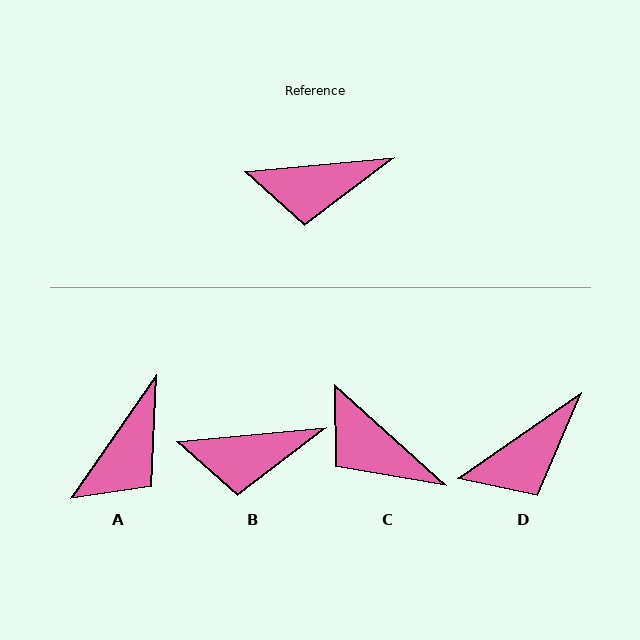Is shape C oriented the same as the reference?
No, it is off by about 47 degrees.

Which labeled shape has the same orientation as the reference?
B.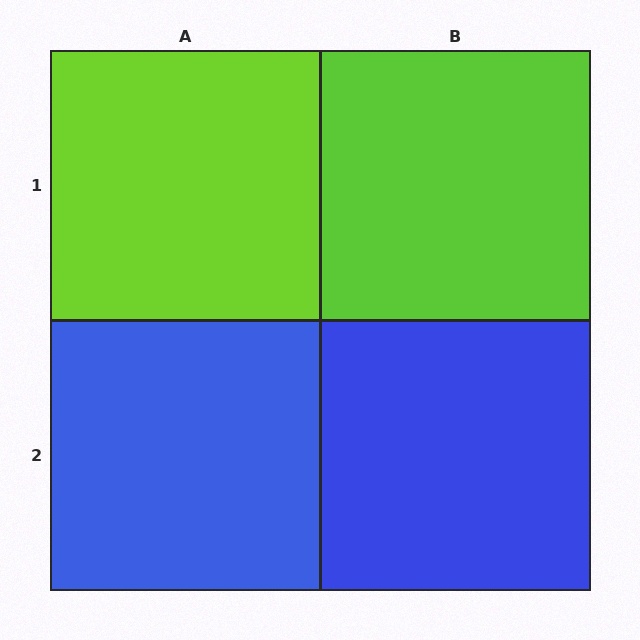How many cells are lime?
2 cells are lime.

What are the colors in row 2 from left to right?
Blue, blue.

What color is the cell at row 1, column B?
Lime.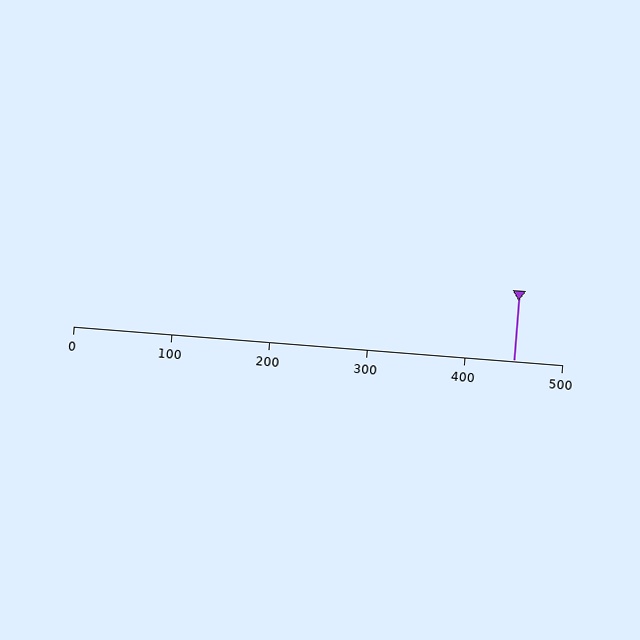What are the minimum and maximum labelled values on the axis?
The axis runs from 0 to 500.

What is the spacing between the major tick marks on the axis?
The major ticks are spaced 100 apart.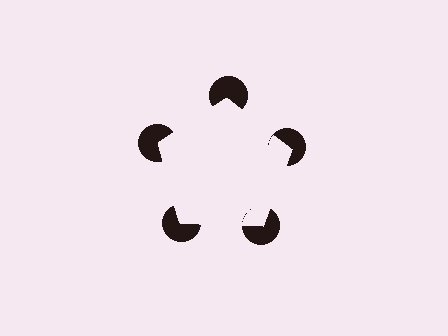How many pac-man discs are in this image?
There are 5 — one at each vertex of the illusory pentagon.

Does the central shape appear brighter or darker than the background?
It typically appears slightly brighter than the background, even though no actual brightness change is drawn.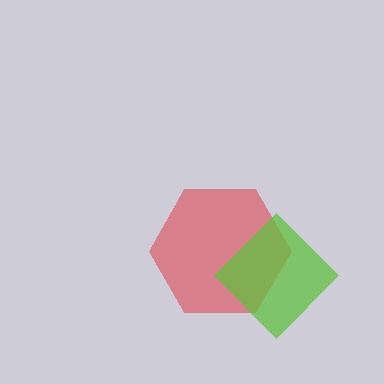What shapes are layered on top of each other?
The layered shapes are: a red hexagon, a lime diamond.